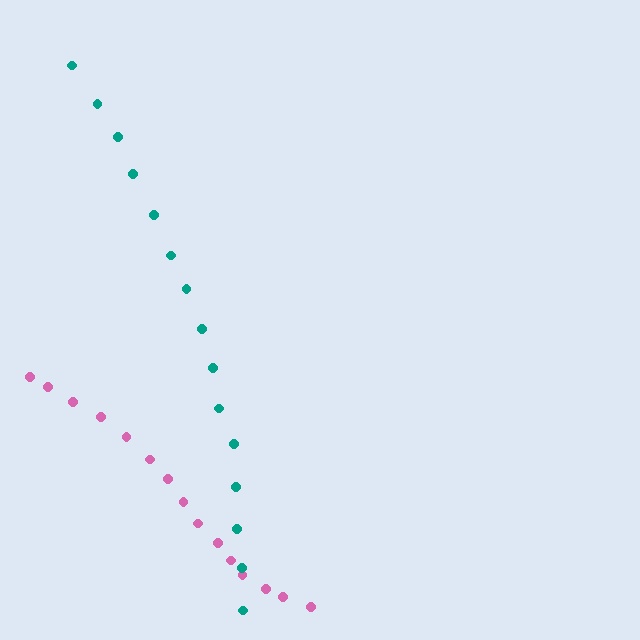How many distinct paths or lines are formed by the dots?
There are 2 distinct paths.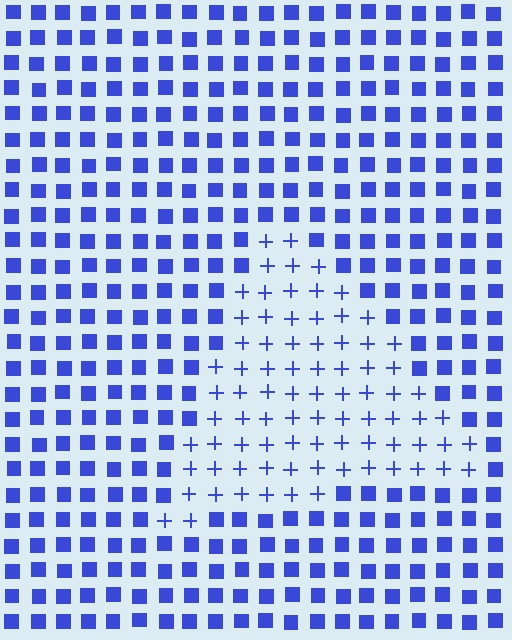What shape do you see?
I see a triangle.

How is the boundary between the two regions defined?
The boundary is defined by a change in element shape: plus signs inside vs. squares outside. All elements share the same color and spacing.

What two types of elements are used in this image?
The image uses plus signs inside the triangle region and squares outside it.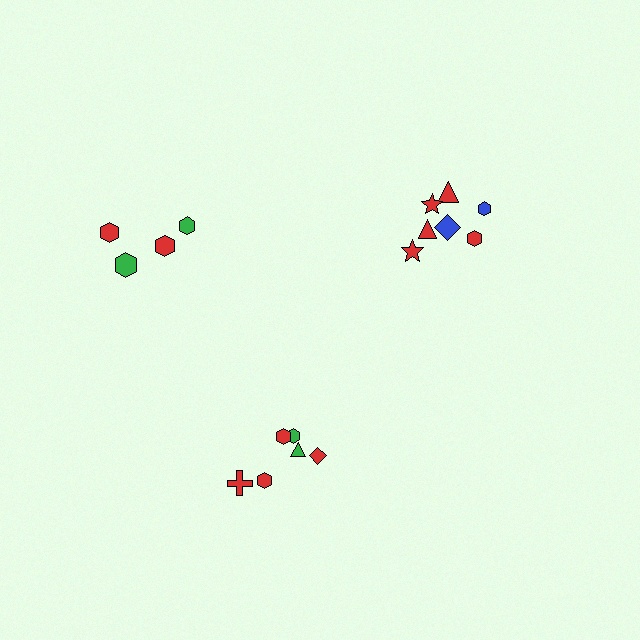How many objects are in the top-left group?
There are 4 objects.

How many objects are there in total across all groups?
There are 17 objects.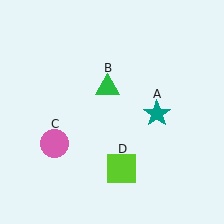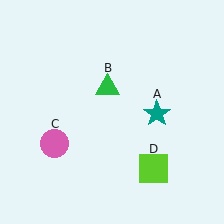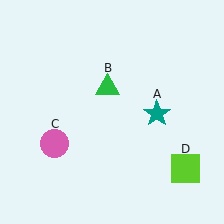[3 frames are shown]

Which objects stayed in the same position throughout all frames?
Teal star (object A) and green triangle (object B) and pink circle (object C) remained stationary.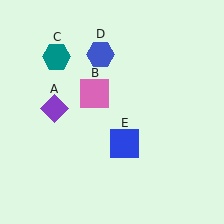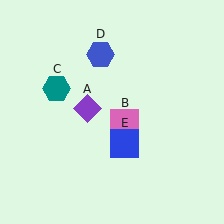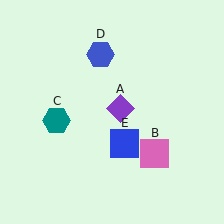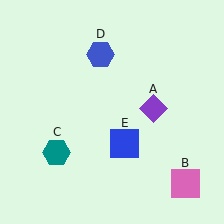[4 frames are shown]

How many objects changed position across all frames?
3 objects changed position: purple diamond (object A), pink square (object B), teal hexagon (object C).